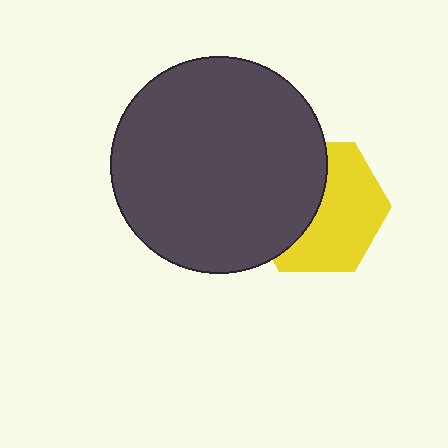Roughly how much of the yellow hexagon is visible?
About half of it is visible (roughly 55%).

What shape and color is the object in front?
The object in front is a dark gray circle.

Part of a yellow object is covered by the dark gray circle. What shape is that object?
It is a hexagon.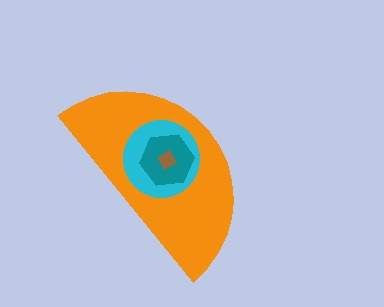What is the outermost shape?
The orange semicircle.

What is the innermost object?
The brown square.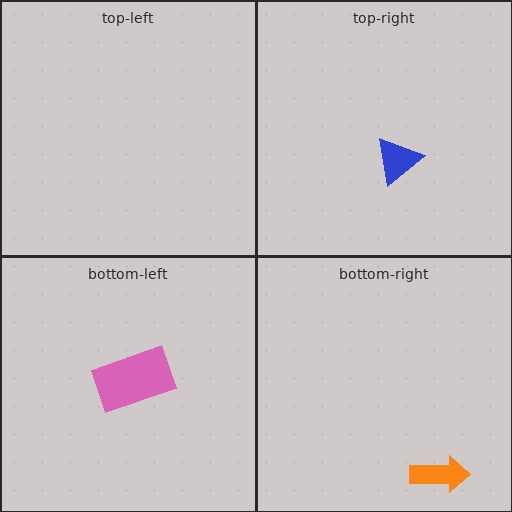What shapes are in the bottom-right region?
The orange arrow.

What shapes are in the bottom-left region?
The pink rectangle.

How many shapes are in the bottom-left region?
1.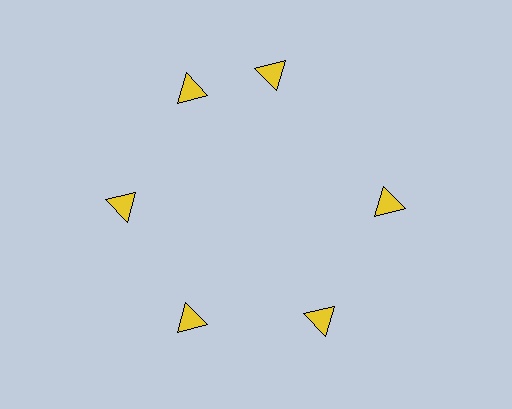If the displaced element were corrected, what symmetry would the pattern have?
It would have 6-fold rotational symmetry — the pattern would map onto itself every 60 degrees.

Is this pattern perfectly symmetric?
No. The 6 yellow triangles are arranged in a ring, but one element near the 1 o'clock position is rotated out of alignment along the ring, breaking the 6-fold rotational symmetry.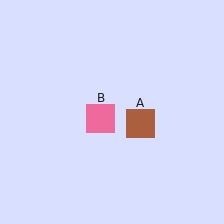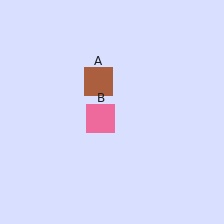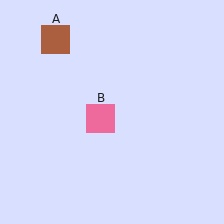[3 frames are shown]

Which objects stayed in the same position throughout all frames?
Pink square (object B) remained stationary.